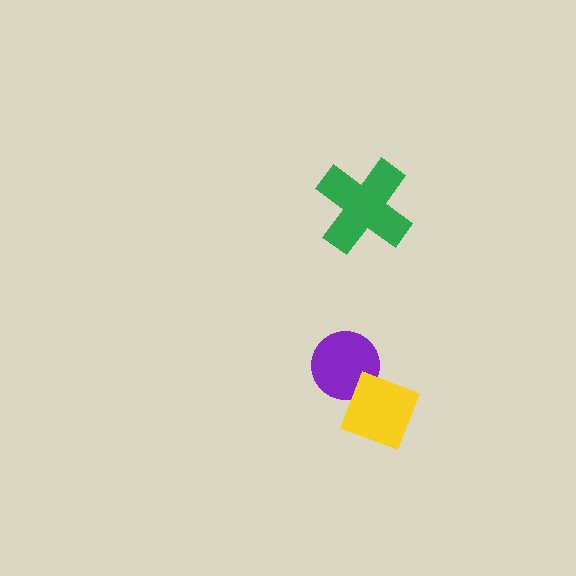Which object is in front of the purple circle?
The yellow square is in front of the purple circle.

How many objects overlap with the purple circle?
1 object overlaps with the purple circle.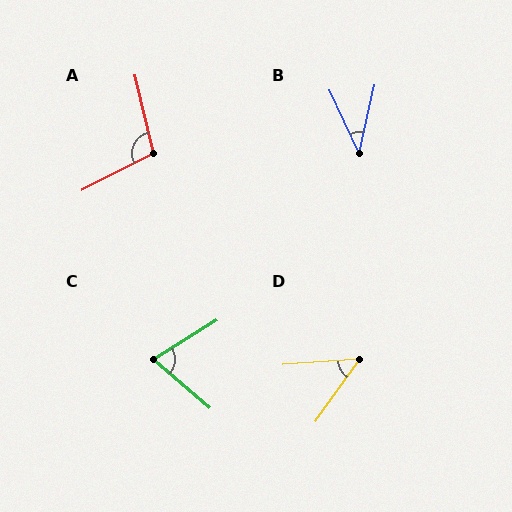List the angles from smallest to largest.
B (37°), D (50°), C (73°), A (104°).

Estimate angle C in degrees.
Approximately 73 degrees.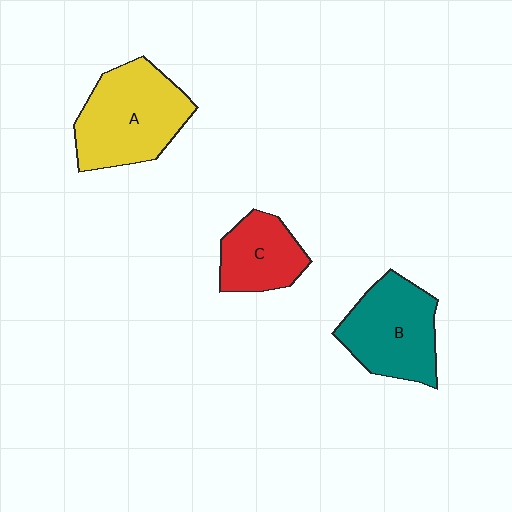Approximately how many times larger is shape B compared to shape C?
Approximately 1.5 times.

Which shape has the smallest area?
Shape C (red).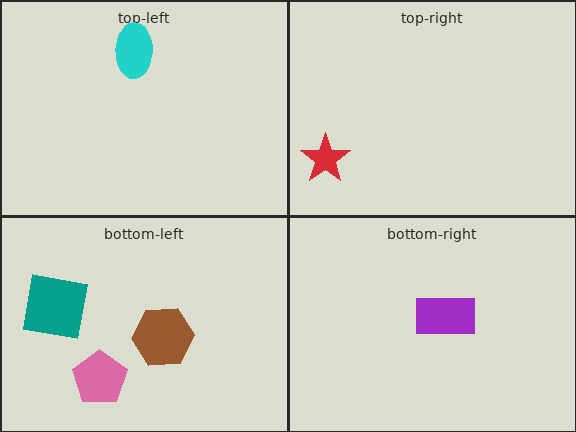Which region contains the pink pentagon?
The bottom-left region.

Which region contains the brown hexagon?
The bottom-left region.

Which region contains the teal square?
The bottom-left region.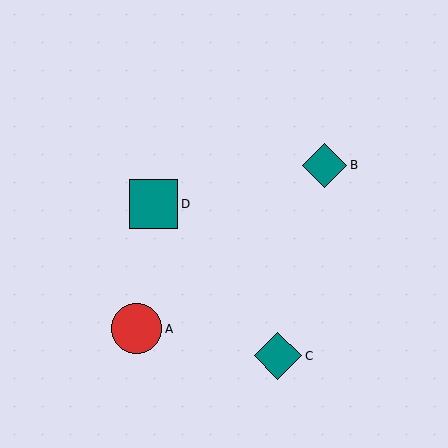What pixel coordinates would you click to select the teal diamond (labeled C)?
Click at (278, 356) to select the teal diamond C.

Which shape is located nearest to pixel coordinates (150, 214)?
The teal square (labeled D) at (153, 204) is nearest to that location.